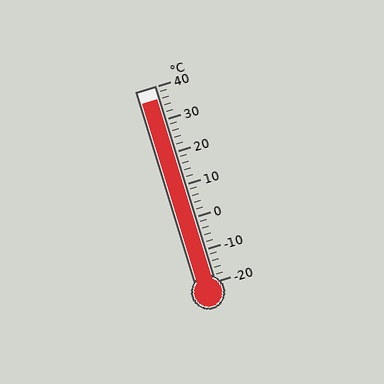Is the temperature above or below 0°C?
The temperature is above 0°C.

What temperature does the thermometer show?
The thermometer shows approximately 36°C.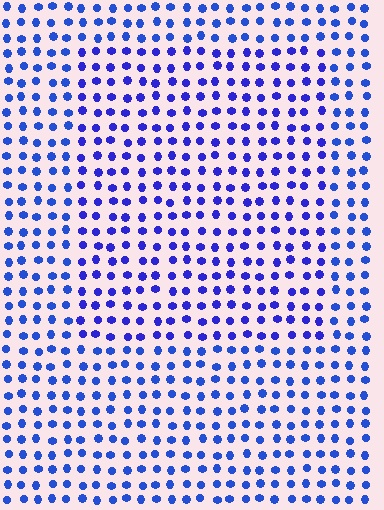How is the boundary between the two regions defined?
The boundary is defined purely by a slight shift in hue (about 18 degrees). Spacing, size, and orientation are identical on both sides.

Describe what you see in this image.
The image is filled with small blue elements in a uniform arrangement. A rectangle-shaped region is visible where the elements are tinted to a slightly different hue, forming a subtle color boundary.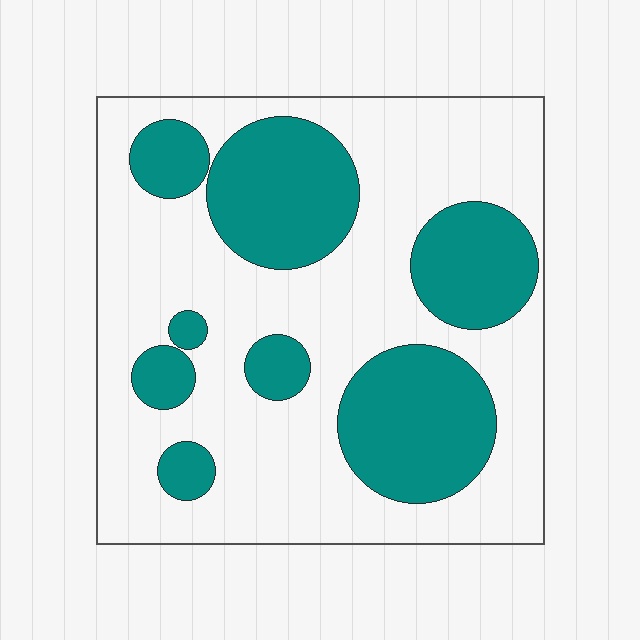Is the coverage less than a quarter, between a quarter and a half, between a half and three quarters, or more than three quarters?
Between a quarter and a half.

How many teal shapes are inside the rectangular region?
8.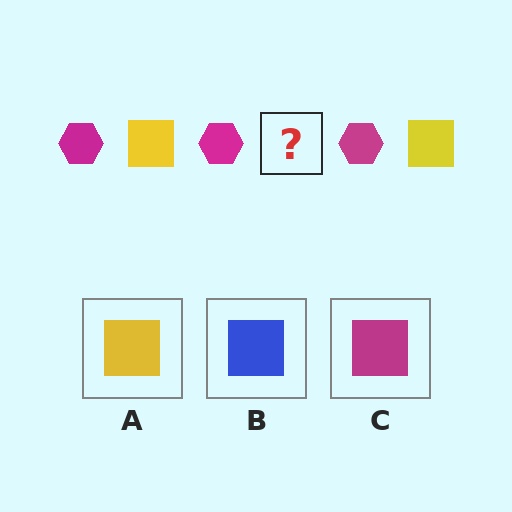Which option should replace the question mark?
Option A.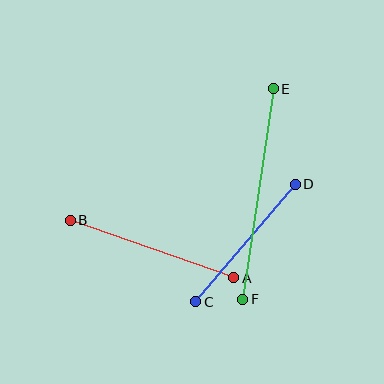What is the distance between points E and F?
The distance is approximately 213 pixels.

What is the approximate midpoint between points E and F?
The midpoint is at approximately (258, 194) pixels.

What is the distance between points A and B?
The distance is approximately 173 pixels.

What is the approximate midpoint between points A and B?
The midpoint is at approximately (152, 249) pixels.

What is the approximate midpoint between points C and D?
The midpoint is at approximately (246, 243) pixels.